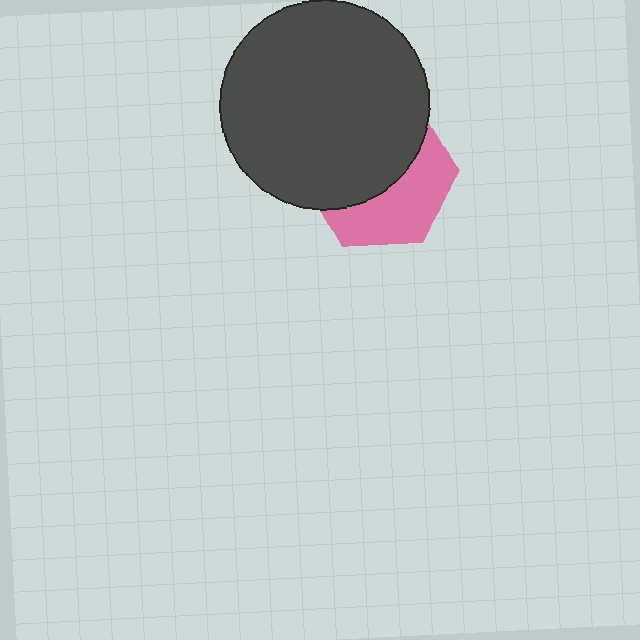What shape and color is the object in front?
The object in front is a dark gray circle.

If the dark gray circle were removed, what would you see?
You would see the complete pink hexagon.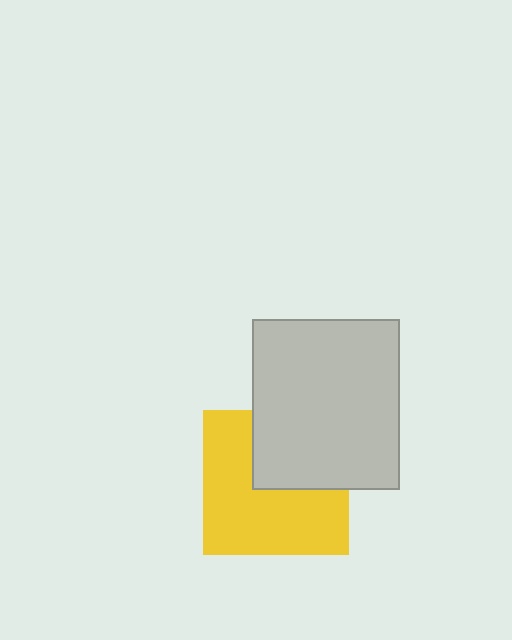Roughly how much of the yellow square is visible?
About half of it is visible (roughly 63%).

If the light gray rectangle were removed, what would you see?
You would see the complete yellow square.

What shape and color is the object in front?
The object in front is a light gray rectangle.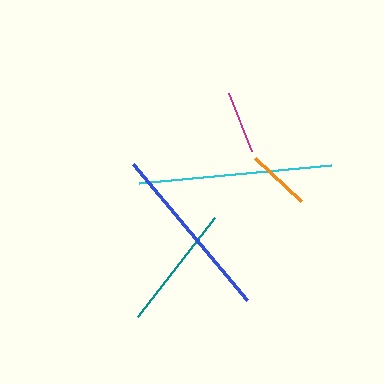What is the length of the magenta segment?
The magenta segment is approximately 62 pixels long.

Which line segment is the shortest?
The orange line is the shortest at approximately 62 pixels.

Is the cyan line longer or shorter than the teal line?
The cyan line is longer than the teal line.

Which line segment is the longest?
The cyan line is the longest at approximately 194 pixels.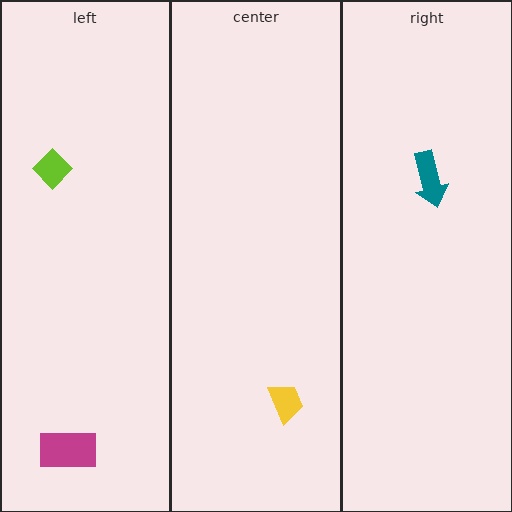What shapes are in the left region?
The lime diamond, the magenta rectangle.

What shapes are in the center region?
The yellow trapezoid.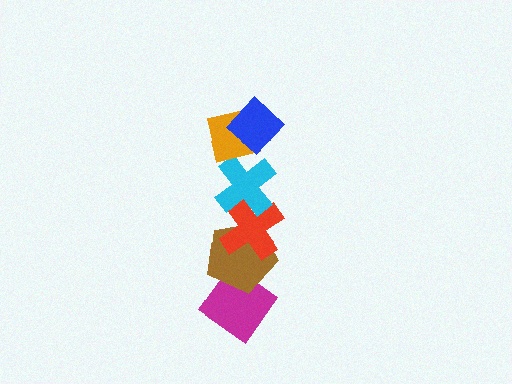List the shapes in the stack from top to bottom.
From top to bottom: the blue diamond, the orange square, the cyan cross, the red cross, the brown pentagon, the magenta diamond.